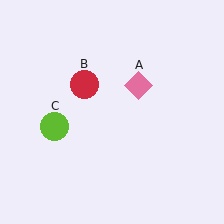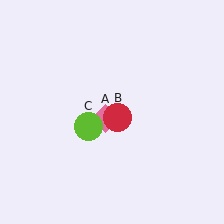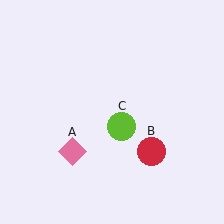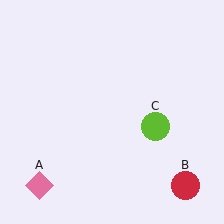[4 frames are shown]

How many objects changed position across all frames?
3 objects changed position: pink diamond (object A), red circle (object B), lime circle (object C).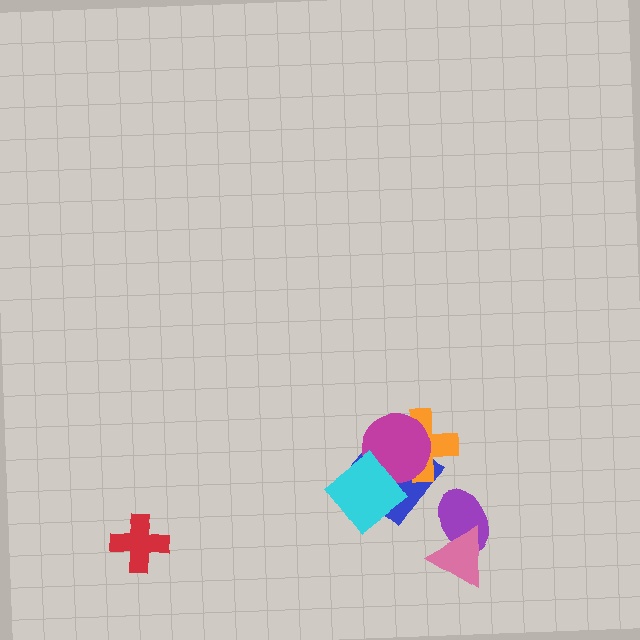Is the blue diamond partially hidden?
Yes, it is partially covered by another shape.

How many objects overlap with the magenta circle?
3 objects overlap with the magenta circle.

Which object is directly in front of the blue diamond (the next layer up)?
The orange cross is directly in front of the blue diamond.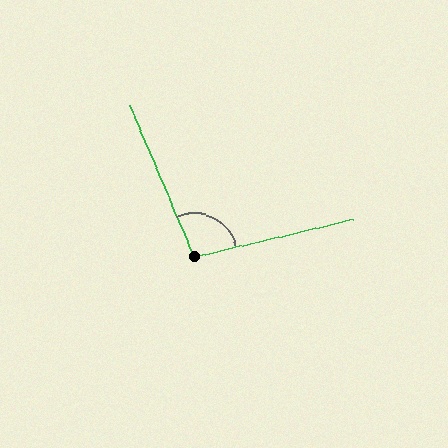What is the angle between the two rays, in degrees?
Approximately 99 degrees.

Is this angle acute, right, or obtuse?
It is obtuse.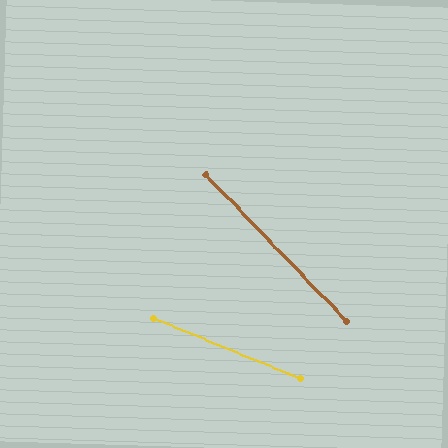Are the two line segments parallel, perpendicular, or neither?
Neither parallel nor perpendicular — they differ by about 24°.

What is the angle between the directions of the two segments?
Approximately 24 degrees.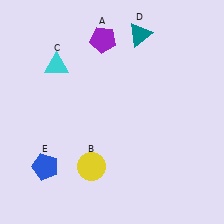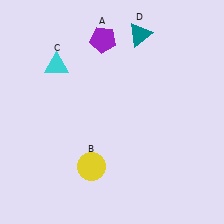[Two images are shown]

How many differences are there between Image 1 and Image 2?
There is 1 difference between the two images.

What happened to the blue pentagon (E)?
The blue pentagon (E) was removed in Image 2. It was in the bottom-left area of Image 1.